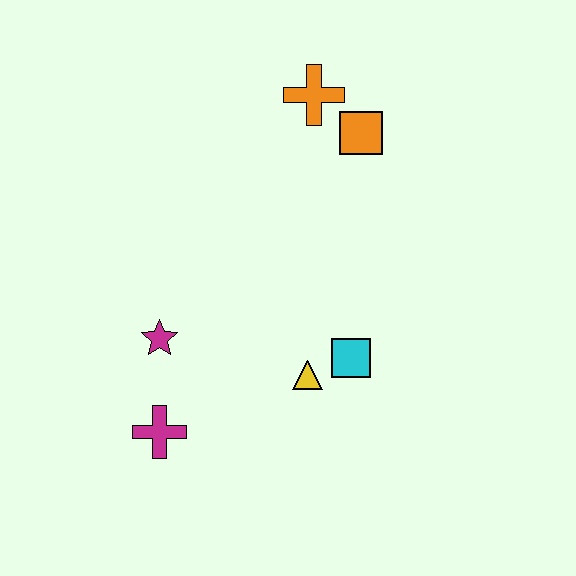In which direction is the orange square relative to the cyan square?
The orange square is above the cyan square.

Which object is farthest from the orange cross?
The magenta cross is farthest from the orange cross.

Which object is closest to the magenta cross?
The magenta star is closest to the magenta cross.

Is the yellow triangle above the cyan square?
No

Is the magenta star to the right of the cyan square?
No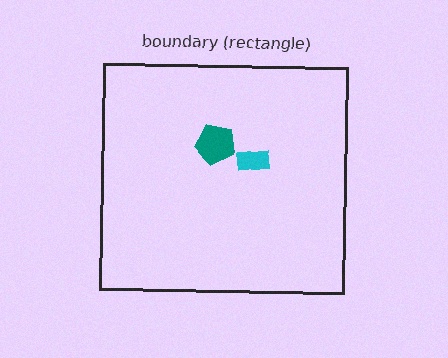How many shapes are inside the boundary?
2 inside, 0 outside.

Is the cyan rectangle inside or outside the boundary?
Inside.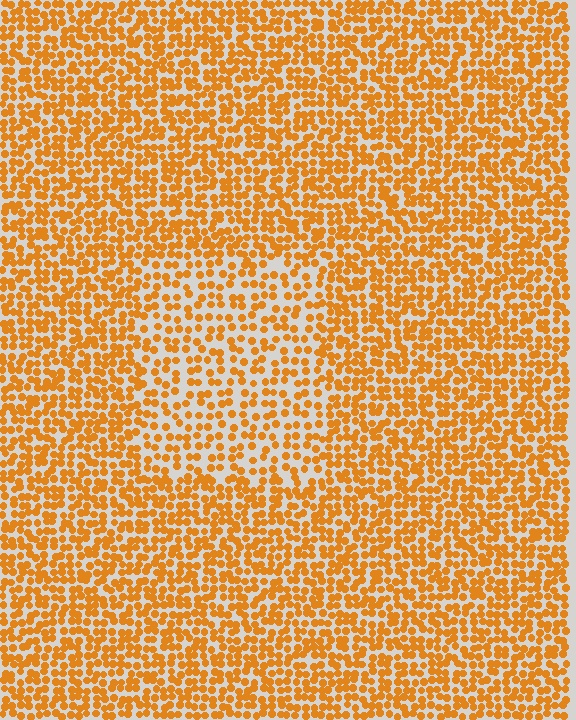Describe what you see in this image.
The image contains small orange elements arranged at two different densities. A rectangle-shaped region is visible where the elements are less densely packed than the surrounding area.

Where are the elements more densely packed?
The elements are more densely packed outside the rectangle boundary.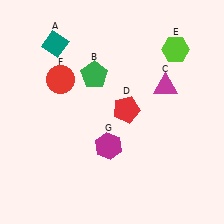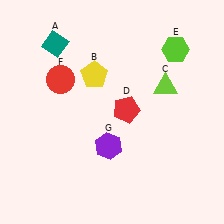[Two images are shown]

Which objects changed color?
B changed from green to yellow. C changed from magenta to lime. G changed from magenta to purple.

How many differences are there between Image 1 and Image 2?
There are 3 differences between the two images.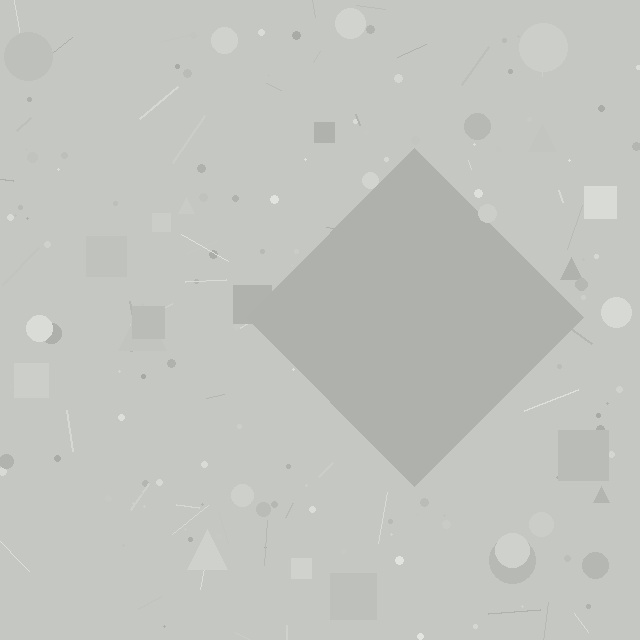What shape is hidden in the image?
A diamond is hidden in the image.